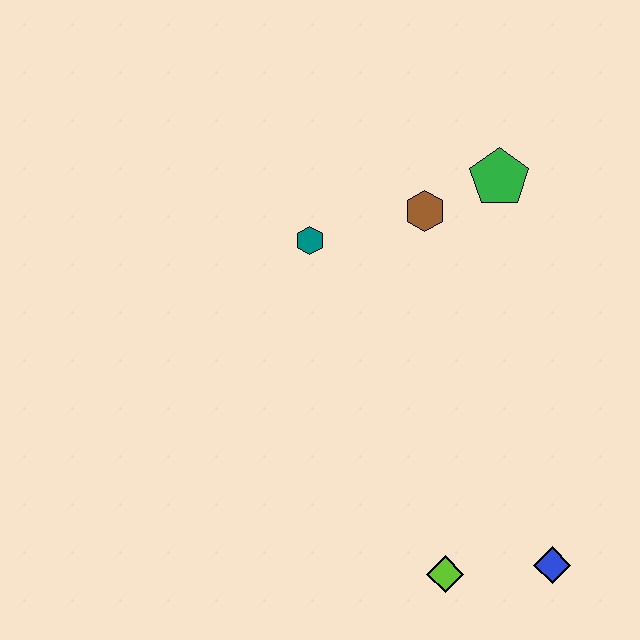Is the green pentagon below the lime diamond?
No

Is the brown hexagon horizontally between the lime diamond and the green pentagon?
No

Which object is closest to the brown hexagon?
The green pentagon is closest to the brown hexagon.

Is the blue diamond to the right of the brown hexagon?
Yes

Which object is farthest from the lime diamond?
The green pentagon is farthest from the lime diamond.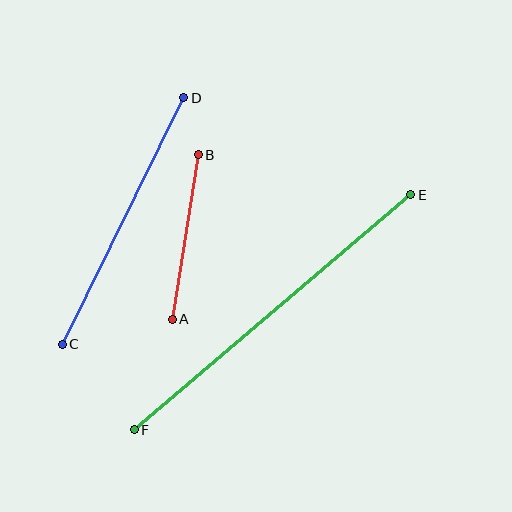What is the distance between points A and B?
The distance is approximately 167 pixels.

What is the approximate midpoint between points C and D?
The midpoint is at approximately (123, 221) pixels.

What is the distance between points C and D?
The distance is approximately 275 pixels.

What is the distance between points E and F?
The distance is approximately 363 pixels.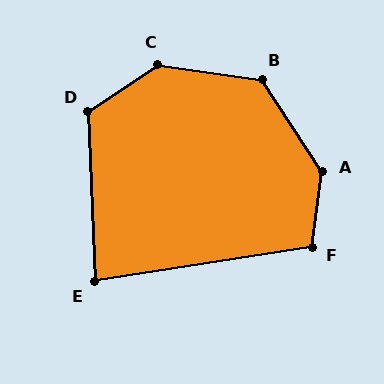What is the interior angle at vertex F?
Approximately 107 degrees (obtuse).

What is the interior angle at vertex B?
Approximately 132 degrees (obtuse).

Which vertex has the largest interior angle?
A, at approximately 139 degrees.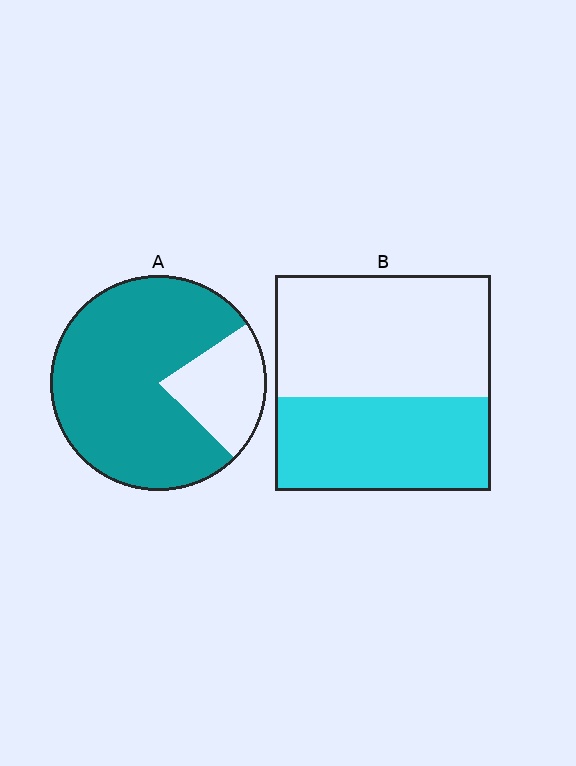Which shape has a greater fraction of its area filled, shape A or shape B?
Shape A.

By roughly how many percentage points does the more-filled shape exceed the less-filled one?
By roughly 35 percentage points (A over B).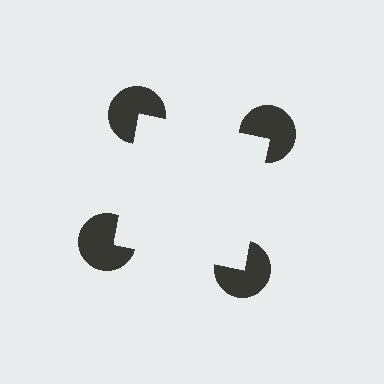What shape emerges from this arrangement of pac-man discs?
An illusory square — its edges are inferred from the aligned wedge cuts in the pac-man discs, not physically drawn.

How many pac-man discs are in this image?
There are 4 — one at each vertex of the illusory square.